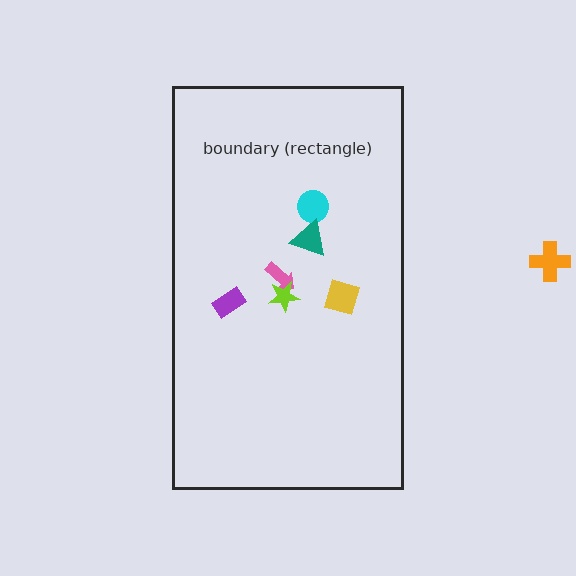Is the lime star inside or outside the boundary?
Inside.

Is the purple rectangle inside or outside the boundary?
Inside.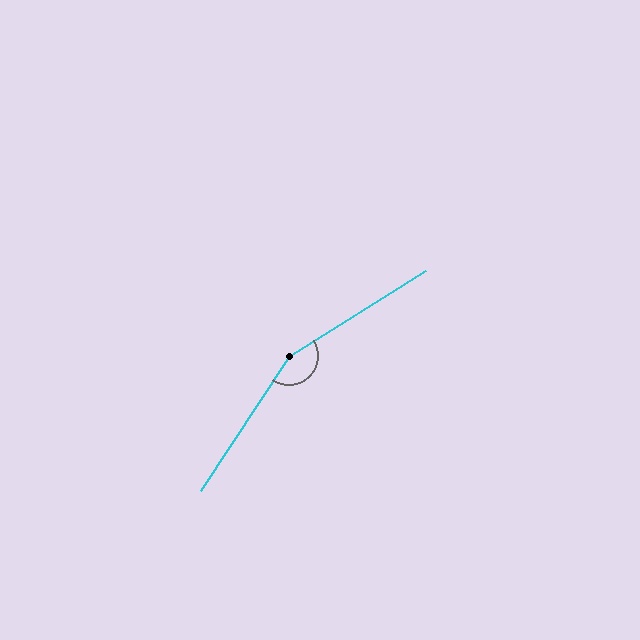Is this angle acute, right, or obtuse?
It is obtuse.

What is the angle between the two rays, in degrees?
Approximately 155 degrees.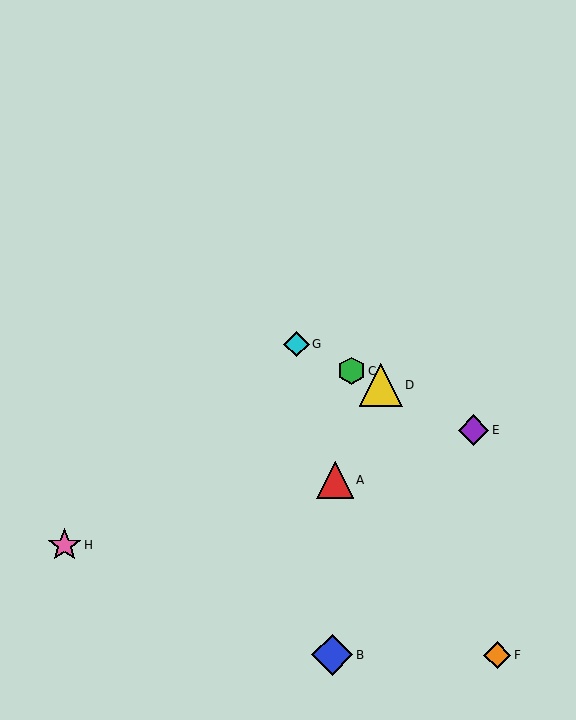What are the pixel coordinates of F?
Object F is at (497, 655).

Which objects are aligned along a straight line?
Objects C, D, E, G are aligned along a straight line.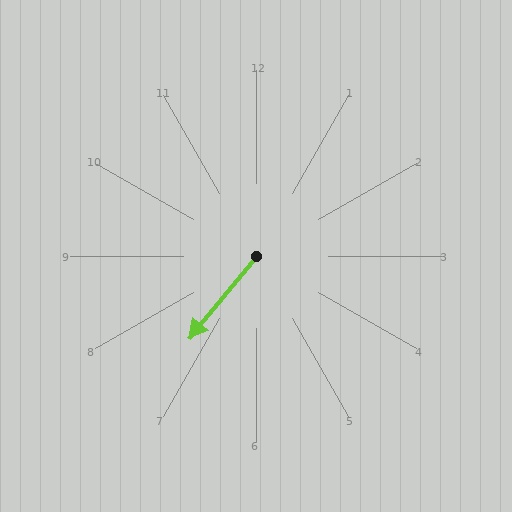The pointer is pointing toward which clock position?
Roughly 7 o'clock.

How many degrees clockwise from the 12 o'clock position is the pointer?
Approximately 219 degrees.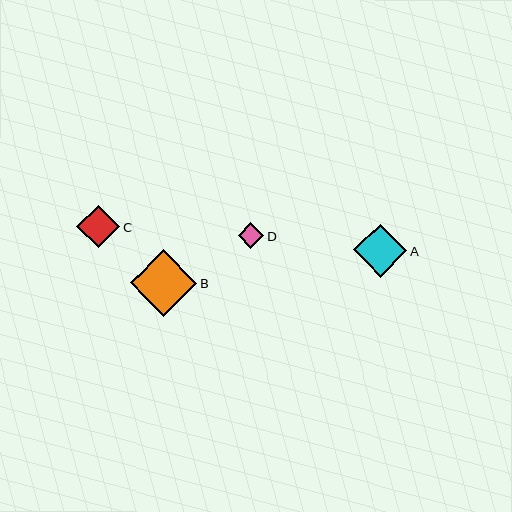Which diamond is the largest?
Diamond B is the largest with a size of approximately 67 pixels.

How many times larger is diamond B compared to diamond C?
Diamond B is approximately 1.6 times the size of diamond C.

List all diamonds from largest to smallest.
From largest to smallest: B, A, C, D.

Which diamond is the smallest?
Diamond D is the smallest with a size of approximately 25 pixels.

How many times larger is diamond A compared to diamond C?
Diamond A is approximately 1.3 times the size of diamond C.